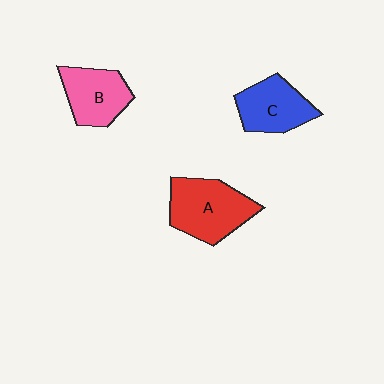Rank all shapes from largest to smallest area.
From largest to smallest: A (red), C (blue), B (pink).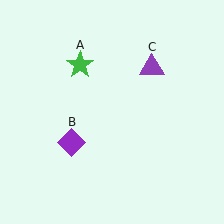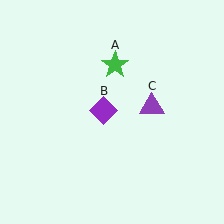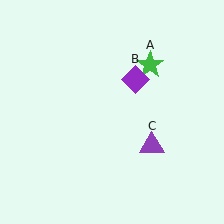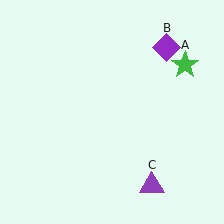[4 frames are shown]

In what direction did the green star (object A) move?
The green star (object A) moved right.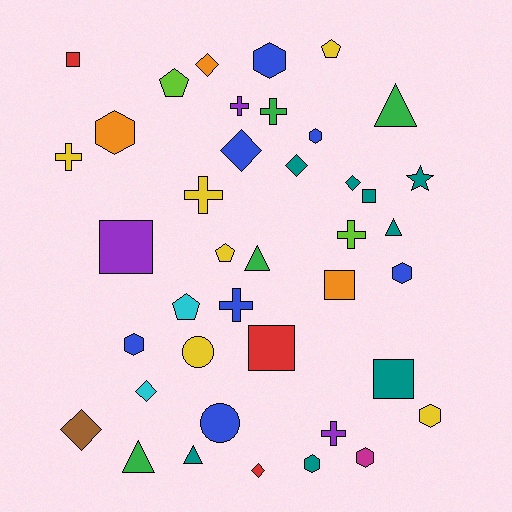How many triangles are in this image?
There are 5 triangles.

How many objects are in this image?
There are 40 objects.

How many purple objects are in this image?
There are 3 purple objects.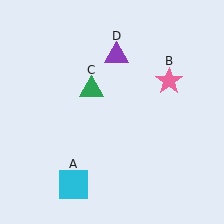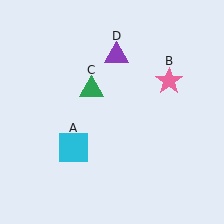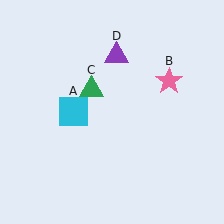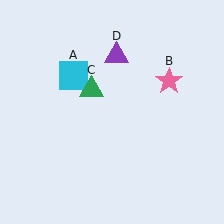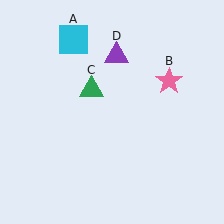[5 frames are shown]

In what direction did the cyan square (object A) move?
The cyan square (object A) moved up.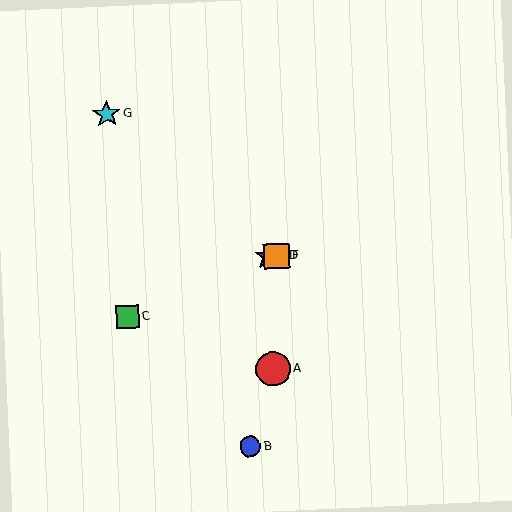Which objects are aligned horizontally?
Objects D, E, F are aligned horizontally.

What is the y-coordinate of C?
Object C is at y≈317.